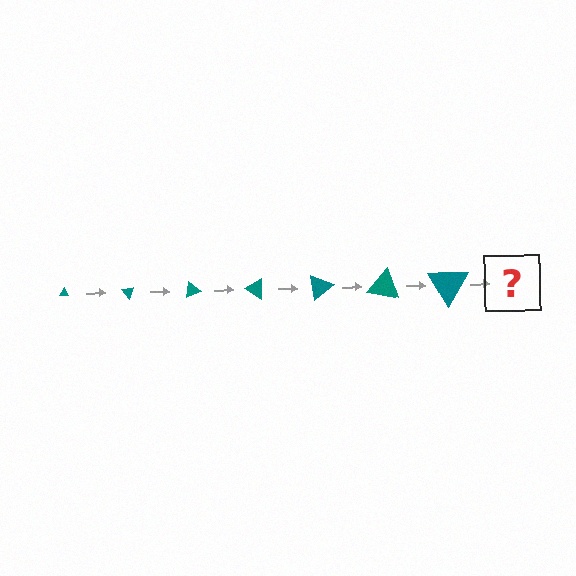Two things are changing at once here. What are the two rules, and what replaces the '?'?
The two rules are that the triangle grows larger each step and it rotates 50 degrees each step. The '?' should be a triangle, larger than the previous one and rotated 350 degrees from the start.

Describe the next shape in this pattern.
It should be a triangle, larger than the previous one and rotated 350 degrees from the start.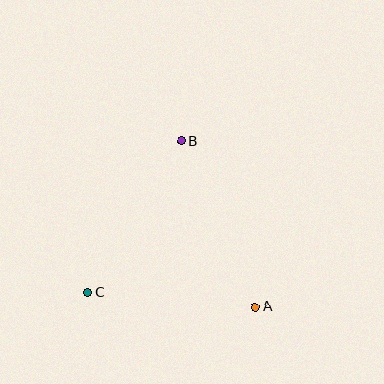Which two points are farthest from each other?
Points A and B are farthest from each other.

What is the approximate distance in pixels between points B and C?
The distance between B and C is approximately 178 pixels.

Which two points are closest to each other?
Points A and C are closest to each other.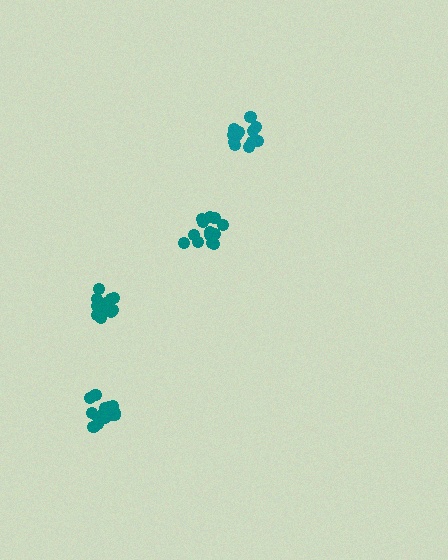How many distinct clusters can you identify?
There are 4 distinct clusters.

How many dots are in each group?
Group 1: 14 dots, Group 2: 13 dots, Group 3: 16 dots, Group 4: 13 dots (56 total).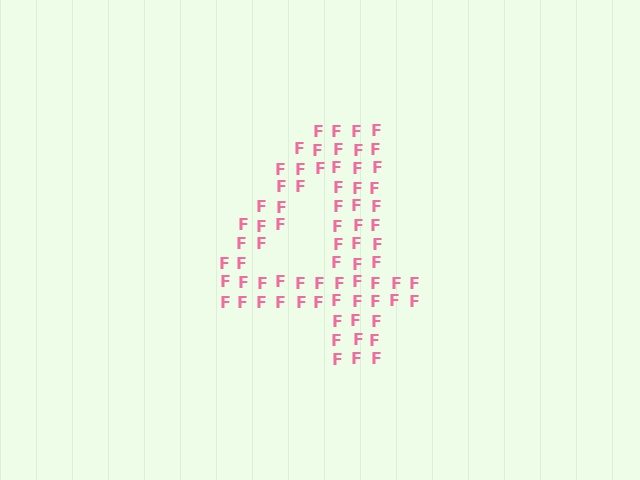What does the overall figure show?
The overall figure shows the digit 4.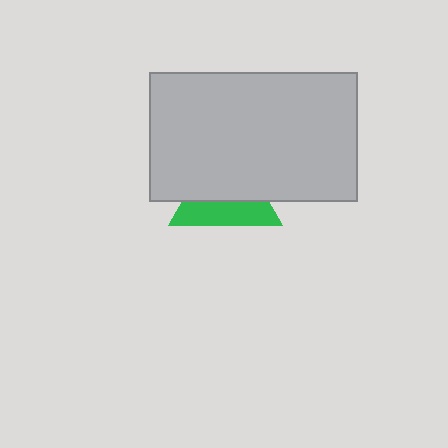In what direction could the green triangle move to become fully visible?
The green triangle could move down. That would shift it out from behind the light gray rectangle entirely.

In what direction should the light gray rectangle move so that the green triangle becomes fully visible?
The light gray rectangle should move up. That is the shortest direction to clear the overlap and leave the green triangle fully visible.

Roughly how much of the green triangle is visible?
A small part of it is visible (roughly 42%).